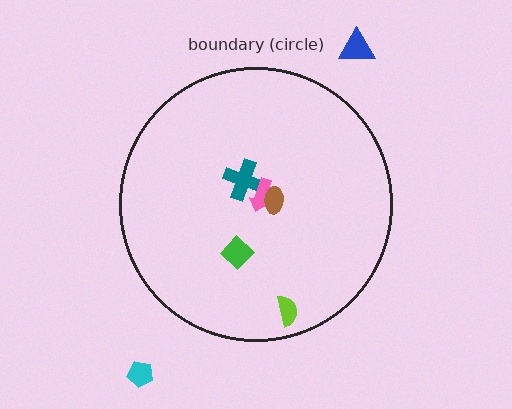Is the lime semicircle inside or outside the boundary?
Inside.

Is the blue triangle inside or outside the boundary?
Outside.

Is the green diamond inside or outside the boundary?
Inside.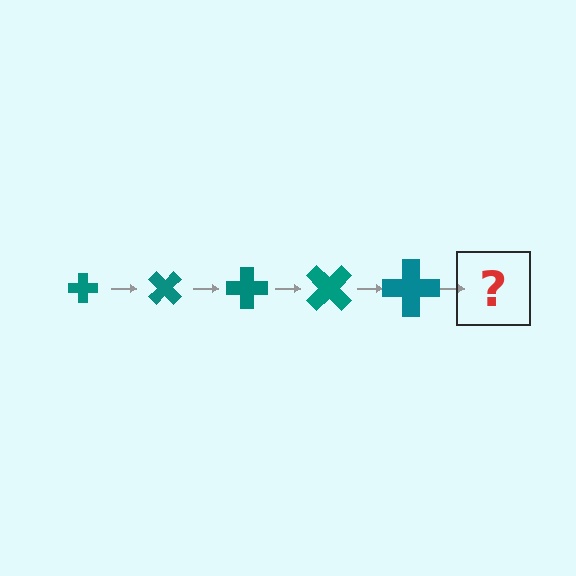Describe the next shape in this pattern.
It should be a cross, larger than the previous one and rotated 225 degrees from the start.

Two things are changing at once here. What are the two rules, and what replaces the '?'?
The two rules are that the cross grows larger each step and it rotates 45 degrees each step. The '?' should be a cross, larger than the previous one and rotated 225 degrees from the start.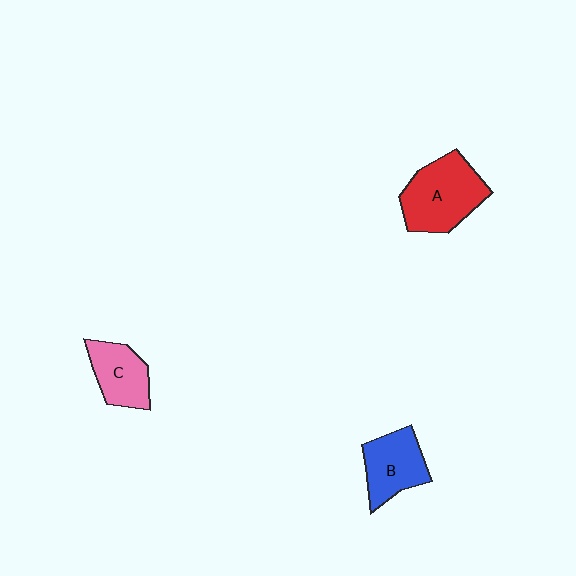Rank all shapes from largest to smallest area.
From largest to smallest: A (red), B (blue), C (pink).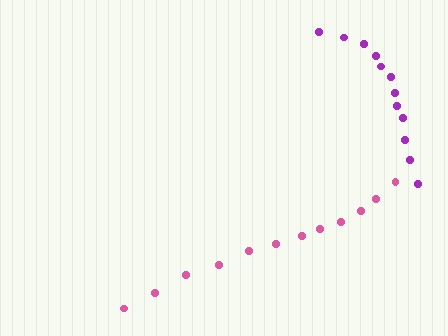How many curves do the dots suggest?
There are 2 distinct paths.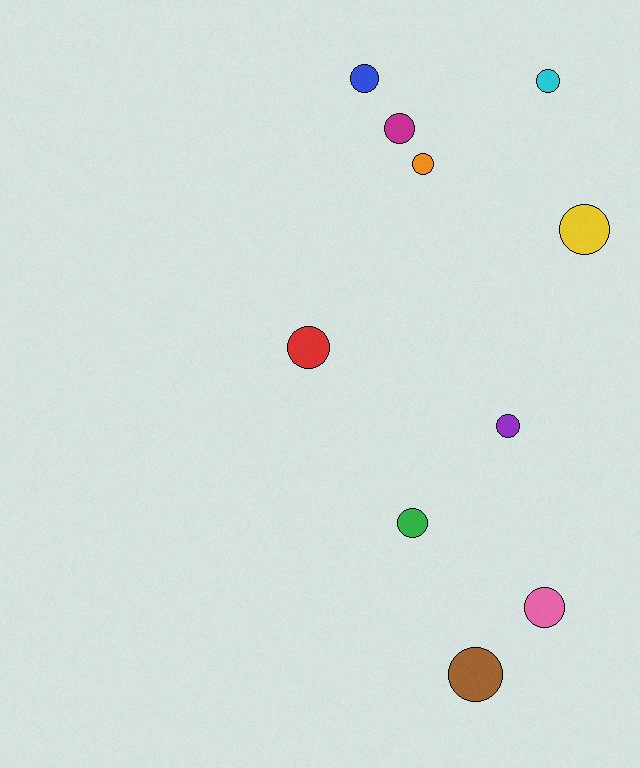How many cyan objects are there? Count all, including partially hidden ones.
There is 1 cyan object.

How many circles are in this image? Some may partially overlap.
There are 10 circles.